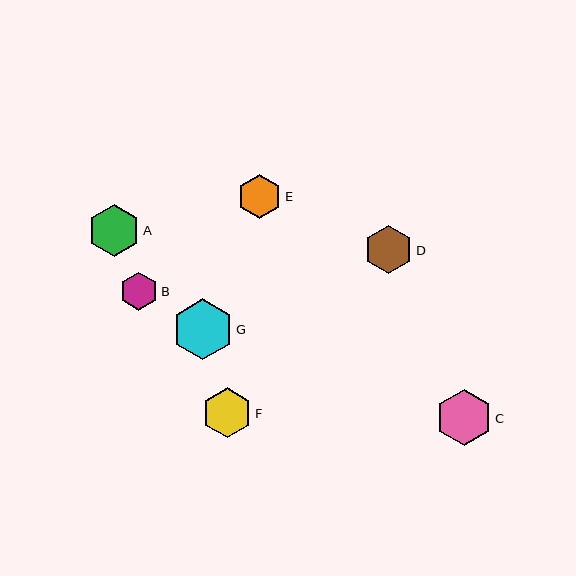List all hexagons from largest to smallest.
From largest to smallest: G, C, A, F, D, E, B.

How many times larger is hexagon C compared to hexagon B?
Hexagon C is approximately 1.5 times the size of hexagon B.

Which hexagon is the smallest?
Hexagon B is the smallest with a size of approximately 38 pixels.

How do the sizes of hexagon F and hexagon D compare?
Hexagon F and hexagon D are approximately the same size.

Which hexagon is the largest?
Hexagon G is the largest with a size of approximately 61 pixels.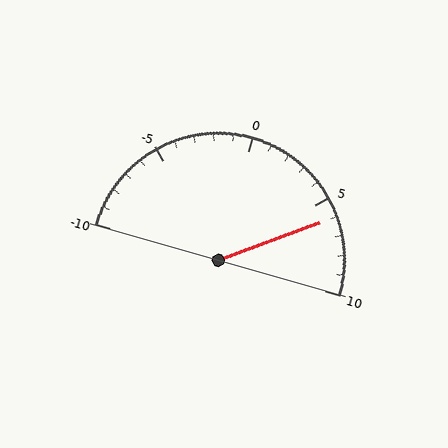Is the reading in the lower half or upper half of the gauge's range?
The reading is in the upper half of the range (-10 to 10).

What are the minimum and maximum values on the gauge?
The gauge ranges from -10 to 10.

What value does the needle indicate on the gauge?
The needle indicates approximately 6.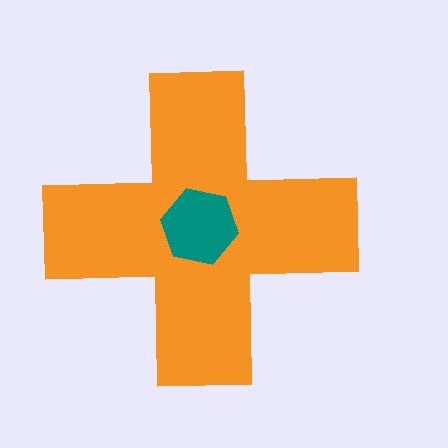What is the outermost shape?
The orange cross.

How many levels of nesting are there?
2.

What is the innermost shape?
The teal hexagon.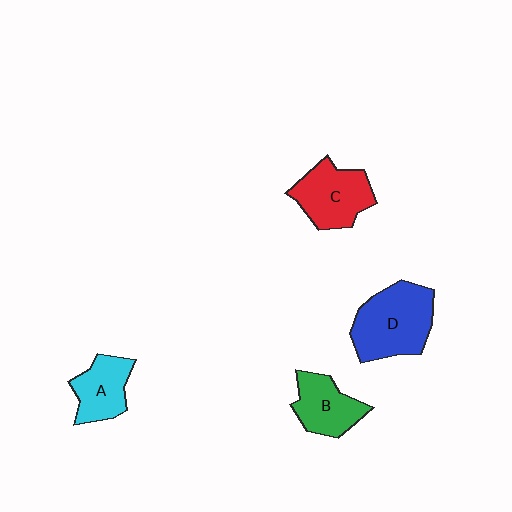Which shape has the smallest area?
Shape A (cyan).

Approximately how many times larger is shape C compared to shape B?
Approximately 1.2 times.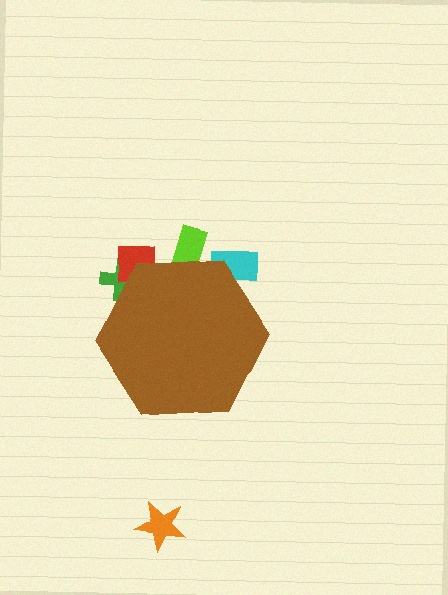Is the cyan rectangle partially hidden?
Yes, the cyan rectangle is partially hidden behind the brown hexagon.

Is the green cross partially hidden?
Yes, the green cross is partially hidden behind the brown hexagon.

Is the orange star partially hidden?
No, the orange star is fully visible.